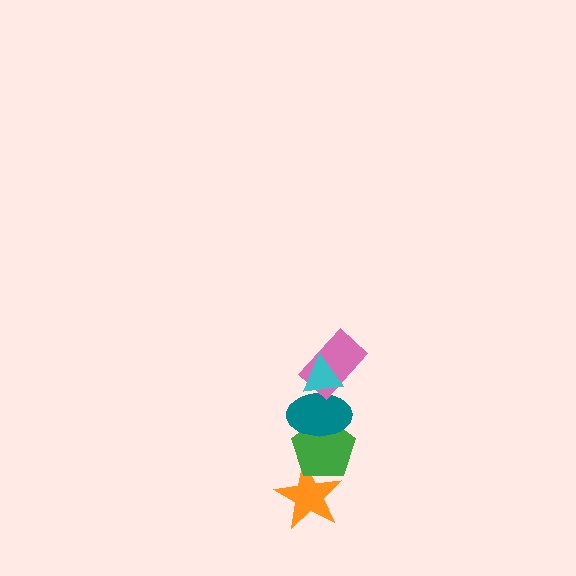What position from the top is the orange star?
The orange star is 5th from the top.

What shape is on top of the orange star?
The green pentagon is on top of the orange star.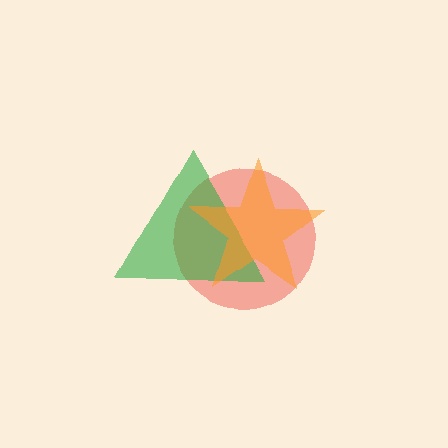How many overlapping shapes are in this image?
There are 3 overlapping shapes in the image.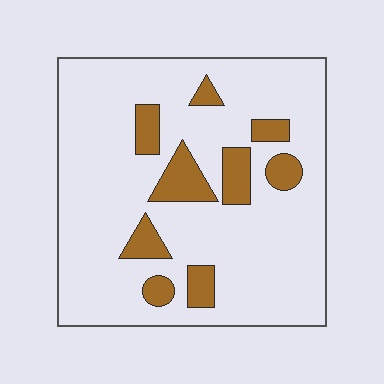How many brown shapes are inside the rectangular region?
9.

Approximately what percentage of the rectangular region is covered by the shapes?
Approximately 15%.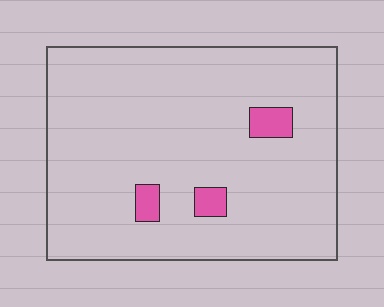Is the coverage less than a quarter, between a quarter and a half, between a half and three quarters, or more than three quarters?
Less than a quarter.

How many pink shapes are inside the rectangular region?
3.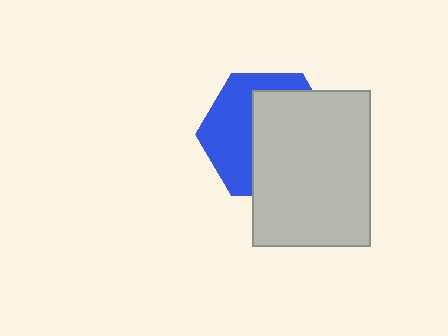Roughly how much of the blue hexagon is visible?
A small part of it is visible (roughly 43%).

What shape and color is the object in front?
The object in front is a light gray rectangle.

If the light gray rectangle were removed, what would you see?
You would see the complete blue hexagon.